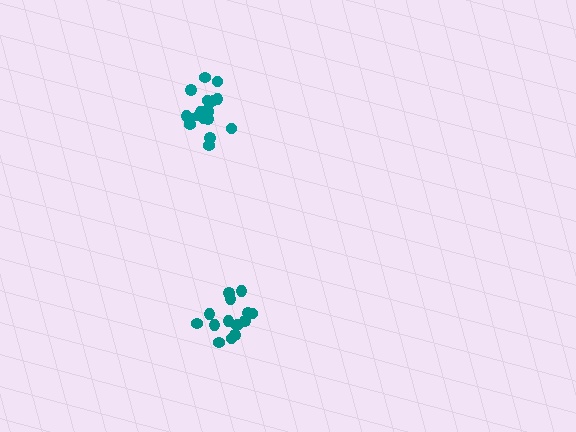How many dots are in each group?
Group 1: 15 dots, Group 2: 20 dots (35 total).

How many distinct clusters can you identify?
There are 2 distinct clusters.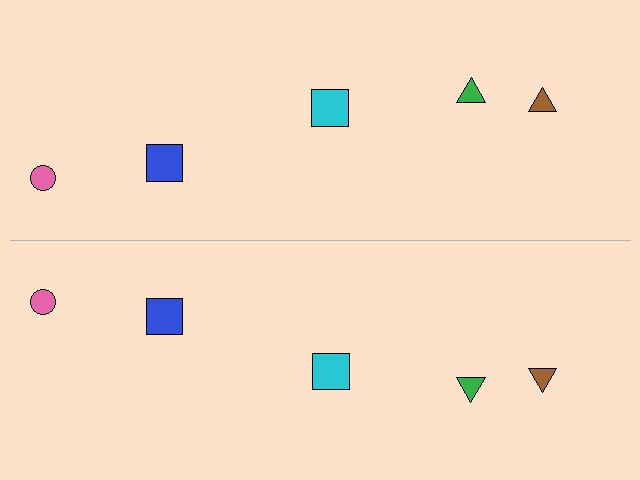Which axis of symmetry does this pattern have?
The pattern has a horizontal axis of symmetry running through the center of the image.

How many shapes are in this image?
There are 10 shapes in this image.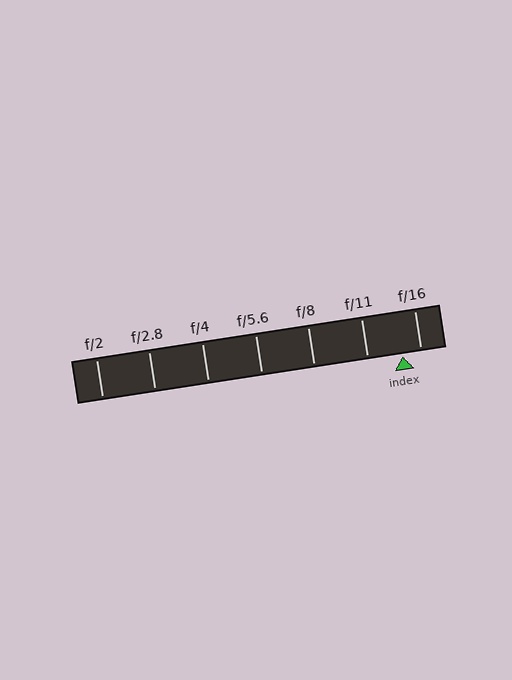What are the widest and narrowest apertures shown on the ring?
The widest aperture shown is f/2 and the narrowest is f/16.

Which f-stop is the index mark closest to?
The index mark is closest to f/16.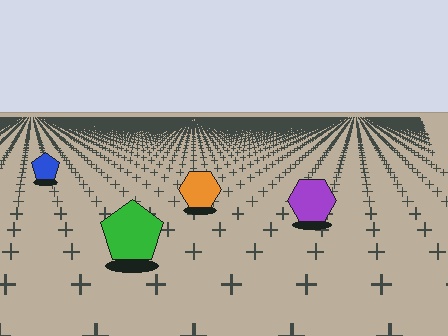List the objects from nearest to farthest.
From nearest to farthest: the green pentagon, the purple hexagon, the orange hexagon, the blue pentagon.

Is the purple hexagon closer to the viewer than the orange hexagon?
Yes. The purple hexagon is closer — you can tell from the texture gradient: the ground texture is coarser near it.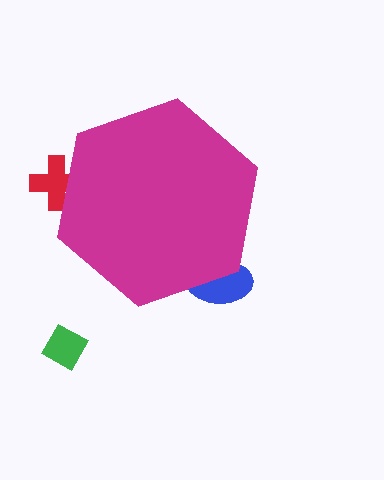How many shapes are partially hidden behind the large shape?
2 shapes are partially hidden.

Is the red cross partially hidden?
Yes, the red cross is partially hidden behind the magenta hexagon.